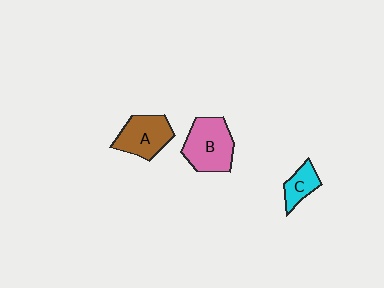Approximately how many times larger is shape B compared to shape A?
Approximately 1.2 times.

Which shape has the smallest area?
Shape C (cyan).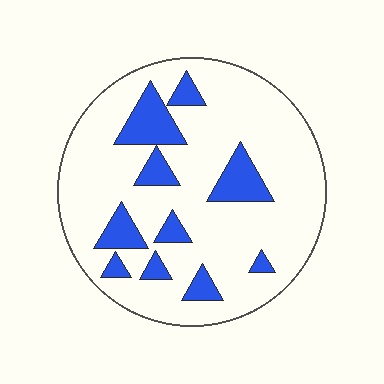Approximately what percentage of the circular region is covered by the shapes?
Approximately 20%.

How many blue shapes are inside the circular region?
10.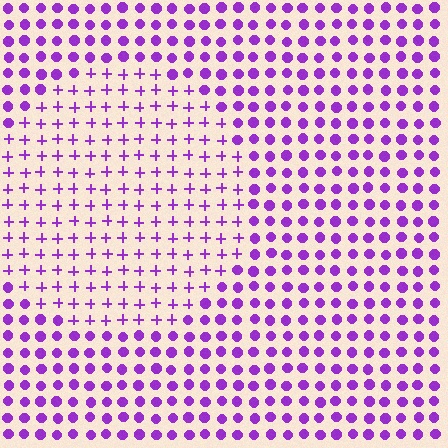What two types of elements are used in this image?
The image uses plus signs inside the circle region and circles outside it.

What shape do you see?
I see a circle.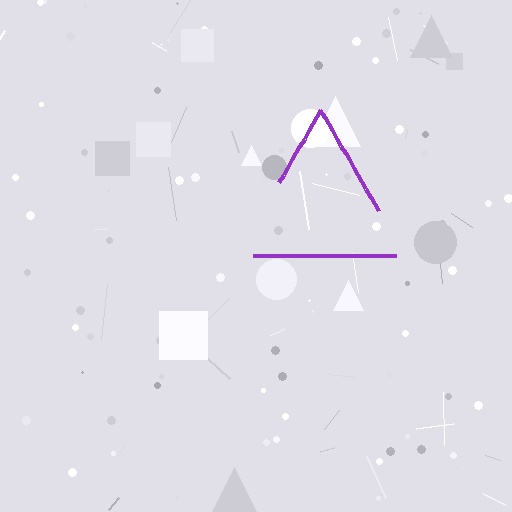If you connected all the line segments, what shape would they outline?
They would outline a triangle.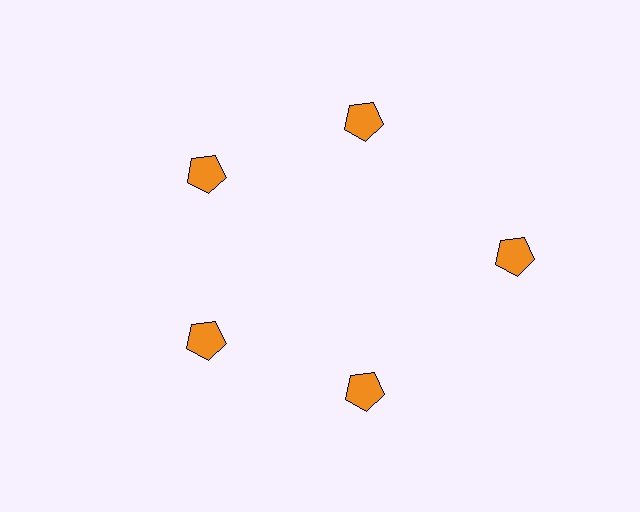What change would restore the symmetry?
The symmetry would be restored by moving it inward, back onto the ring so that all 5 pentagons sit at equal angles and equal distance from the center.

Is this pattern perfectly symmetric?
No. The 5 orange pentagons are arranged in a ring, but one element near the 3 o'clock position is pushed outward from the center, breaking the 5-fold rotational symmetry.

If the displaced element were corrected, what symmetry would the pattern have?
It would have 5-fold rotational symmetry — the pattern would map onto itself every 72 degrees.